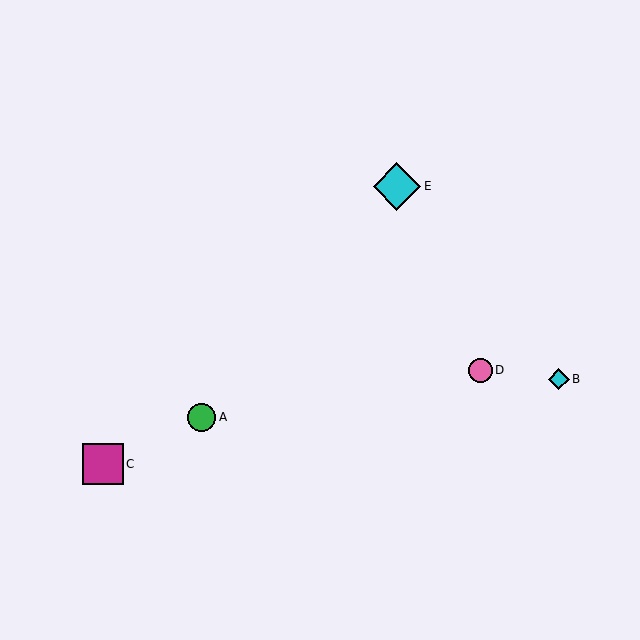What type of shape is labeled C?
Shape C is a magenta square.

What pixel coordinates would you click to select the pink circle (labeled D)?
Click at (480, 370) to select the pink circle D.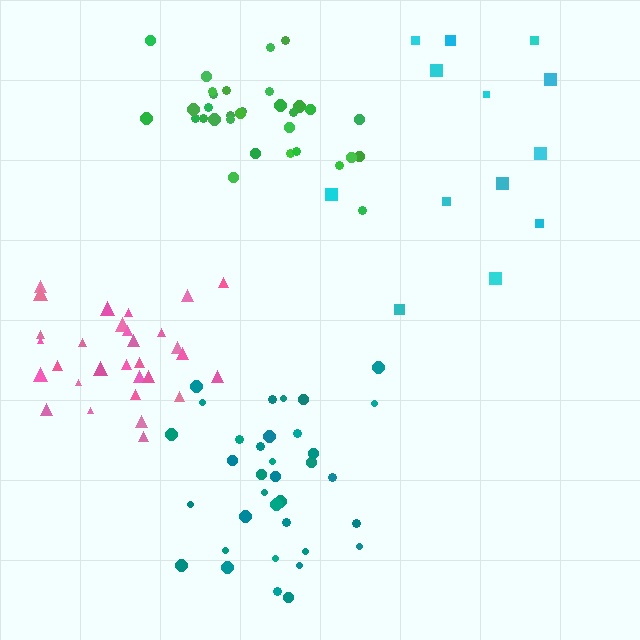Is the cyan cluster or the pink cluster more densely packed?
Pink.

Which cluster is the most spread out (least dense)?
Cyan.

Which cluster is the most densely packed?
Green.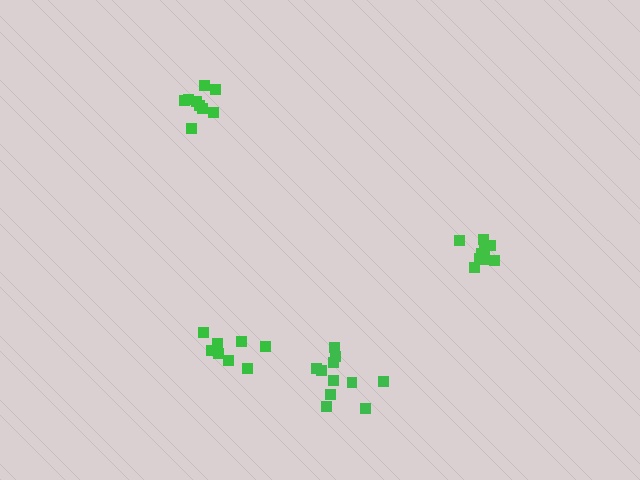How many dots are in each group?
Group 1: 9 dots, Group 2: 11 dots, Group 3: 8 dots, Group 4: 9 dots (37 total).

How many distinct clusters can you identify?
There are 4 distinct clusters.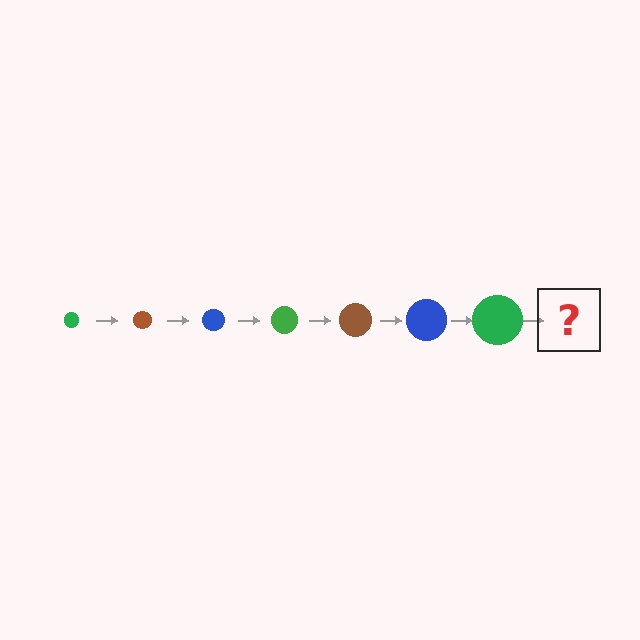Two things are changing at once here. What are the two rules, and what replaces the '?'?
The two rules are that the circle grows larger each step and the color cycles through green, brown, and blue. The '?' should be a brown circle, larger than the previous one.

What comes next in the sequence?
The next element should be a brown circle, larger than the previous one.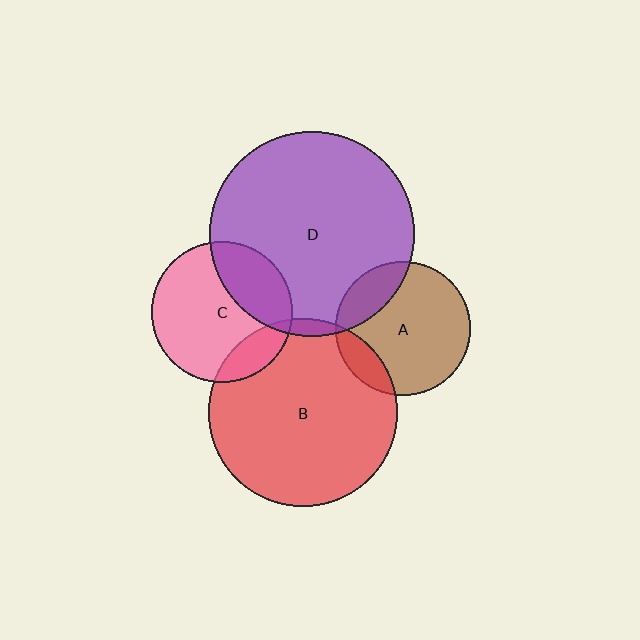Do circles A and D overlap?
Yes.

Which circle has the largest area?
Circle D (purple).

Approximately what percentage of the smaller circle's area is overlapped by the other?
Approximately 20%.